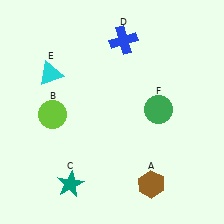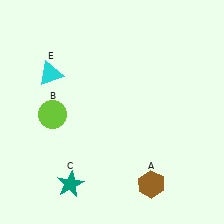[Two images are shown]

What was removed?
The blue cross (D), the green circle (F) were removed in Image 2.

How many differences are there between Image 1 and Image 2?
There are 2 differences between the two images.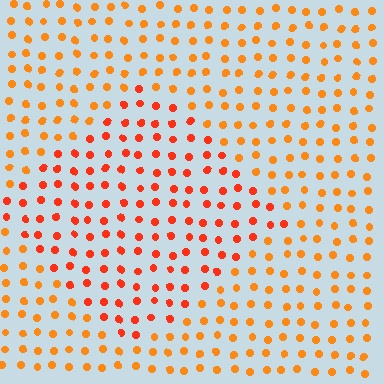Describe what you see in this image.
The image is filled with small orange elements in a uniform arrangement. A diamond-shaped region is visible where the elements are tinted to a slightly different hue, forming a subtle color boundary.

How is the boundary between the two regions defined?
The boundary is defined purely by a slight shift in hue (about 23 degrees). Spacing, size, and orientation are identical on both sides.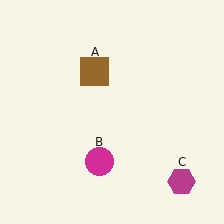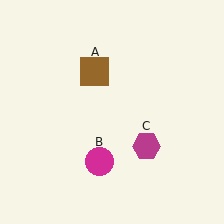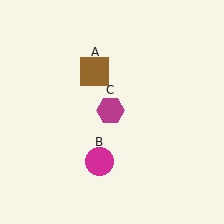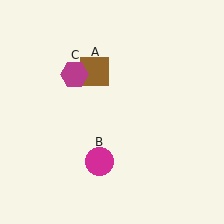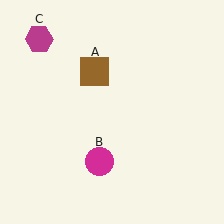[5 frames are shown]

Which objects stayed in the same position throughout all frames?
Brown square (object A) and magenta circle (object B) remained stationary.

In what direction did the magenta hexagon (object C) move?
The magenta hexagon (object C) moved up and to the left.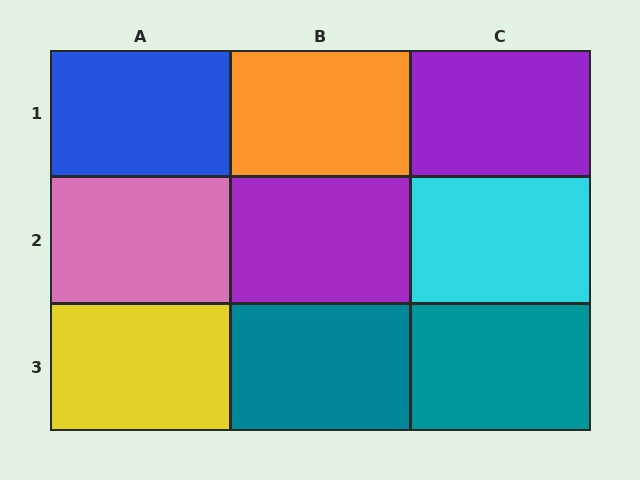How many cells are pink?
1 cell is pink.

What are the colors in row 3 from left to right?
Yellow, teal, teal.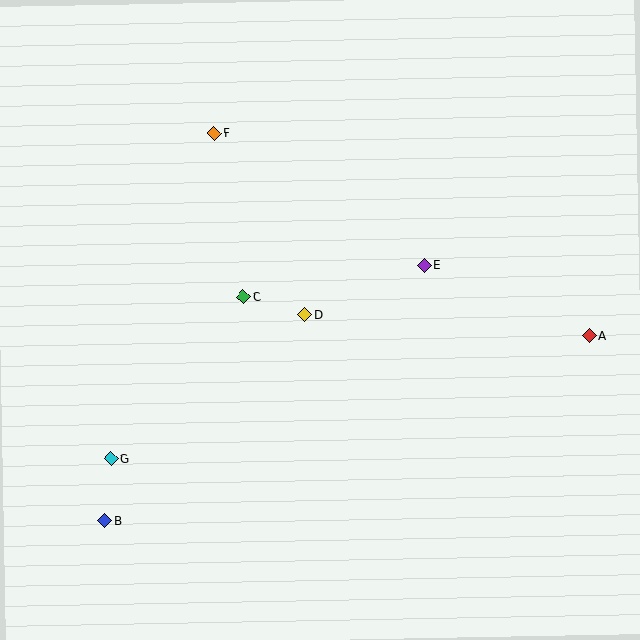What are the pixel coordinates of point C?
Point C is at (243, 297).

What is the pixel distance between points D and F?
The distance between D and F is 203 pixels.